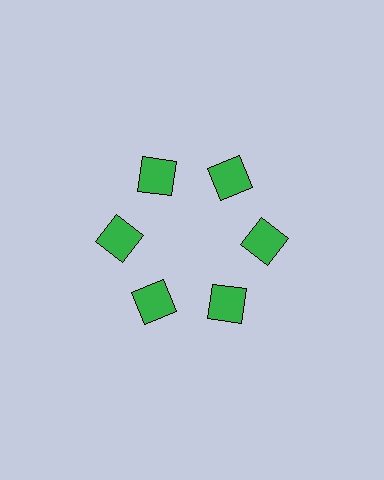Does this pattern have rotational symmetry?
Yes, this pattern has 6-fold rotational symmetry. It looks the same after rotating 60 degrees around the center.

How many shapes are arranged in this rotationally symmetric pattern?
There are 6 shapes, arranged in 6 groups of 1.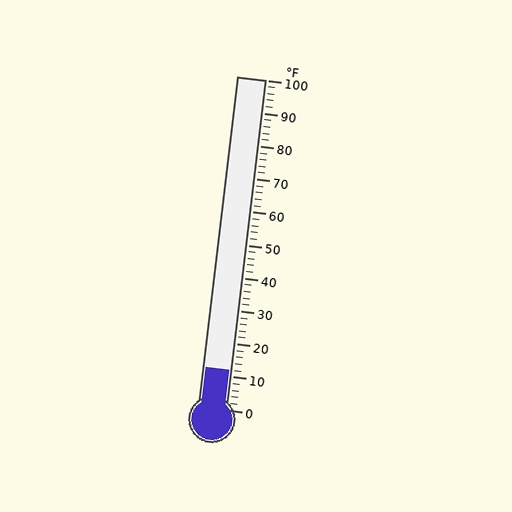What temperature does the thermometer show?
The thermometer shows approximately 12°F.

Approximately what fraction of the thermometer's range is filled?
The thermometer is filled to approximately 10% of its range.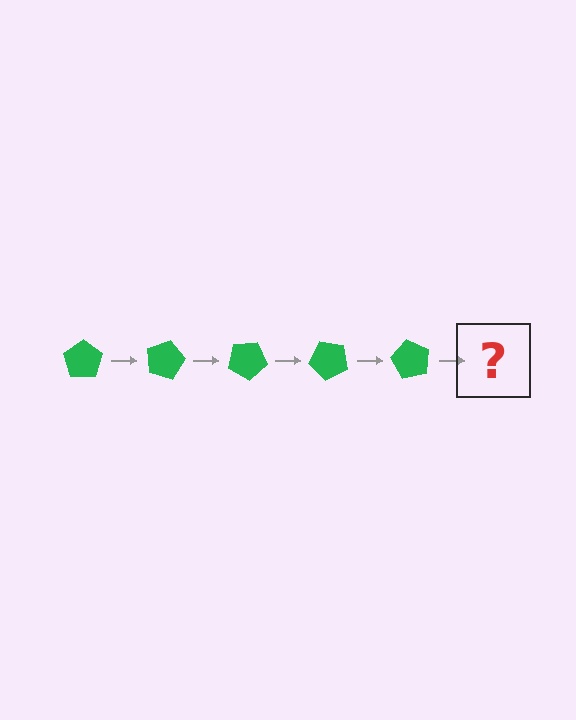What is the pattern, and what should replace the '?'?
The pattern is that the pentagon rotates 15 degrees each step. The '?' should be a green pentagon rotated 75 degrees.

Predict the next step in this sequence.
The next step is a green pentagon rotated 75 degrees.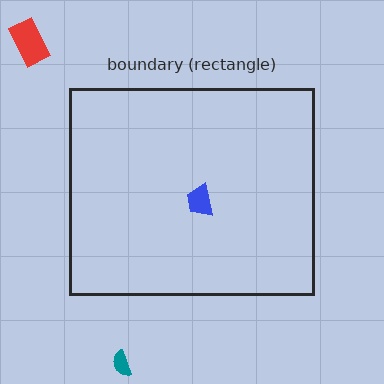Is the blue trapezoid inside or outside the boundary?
Inside.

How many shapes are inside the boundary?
1 inside, 2 outside.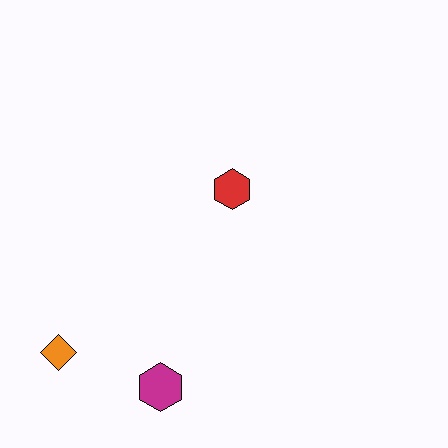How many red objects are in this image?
There is 1 red object.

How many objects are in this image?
There are 3 objects.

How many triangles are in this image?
There are no triangles.